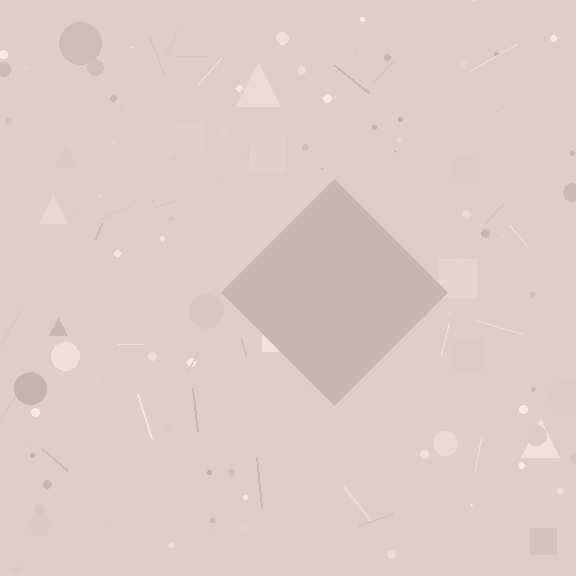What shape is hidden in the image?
A diamond is hidden in the image.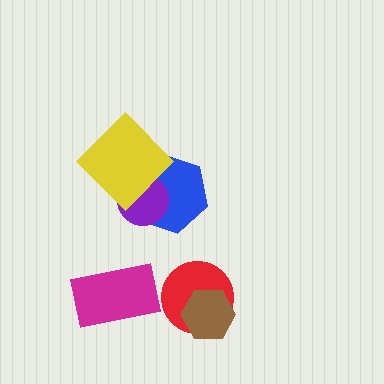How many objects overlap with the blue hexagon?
2 objects overlap with the blue hexagon.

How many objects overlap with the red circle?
1 object overlaps with the red circle.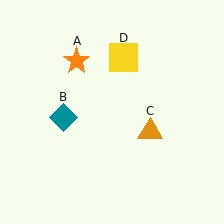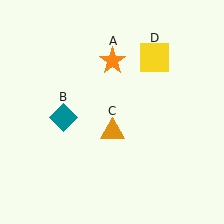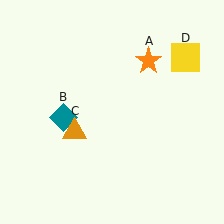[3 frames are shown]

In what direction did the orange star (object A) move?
The orange star (object A) moved right.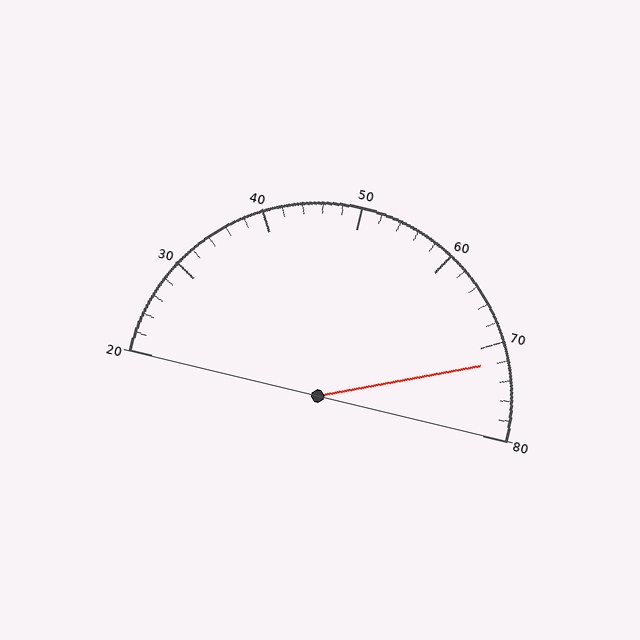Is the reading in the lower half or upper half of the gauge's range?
The reading is in the upper half of the range (20 to 80).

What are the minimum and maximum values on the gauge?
The gauge ranges from 20 to 80.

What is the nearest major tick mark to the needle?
The nearest major tick mark is 70.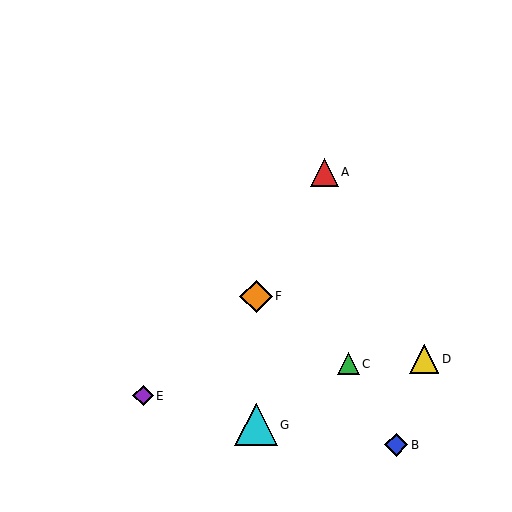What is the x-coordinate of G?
Object G is at x≈256.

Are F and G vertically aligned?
Yes, both are at x≈256.